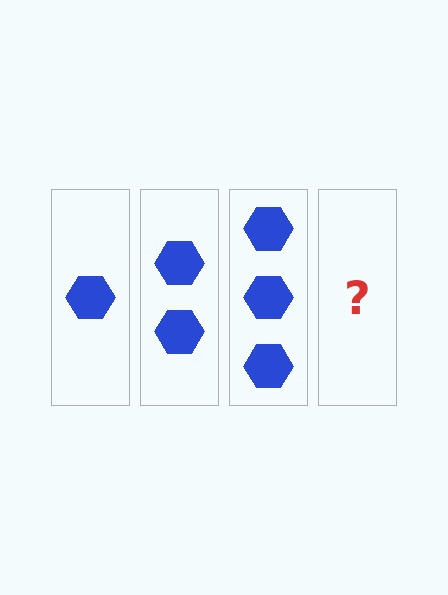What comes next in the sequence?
The next element should be 4 hexagons.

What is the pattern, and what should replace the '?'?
The pattern is that each step adds one more hexagon. The '?' should be 4 hexagons.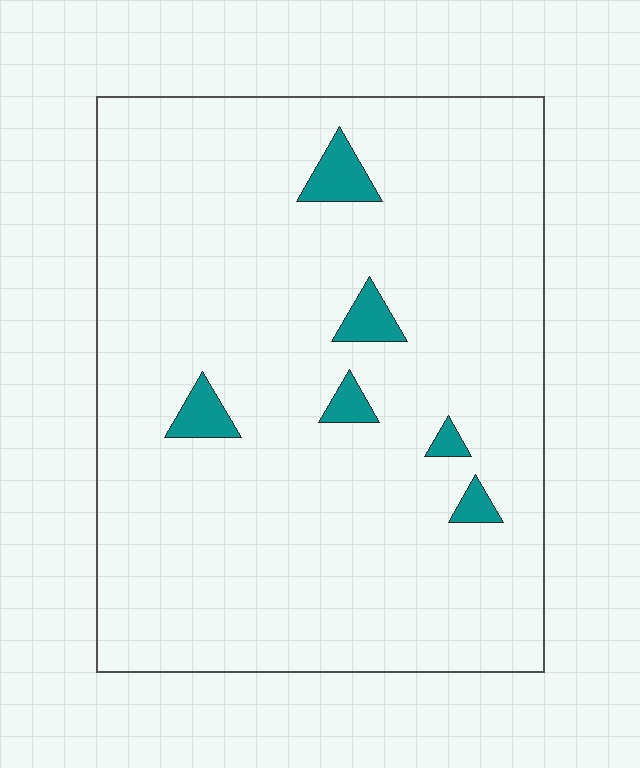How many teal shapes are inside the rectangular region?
6.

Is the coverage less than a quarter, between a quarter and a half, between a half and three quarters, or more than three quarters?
Less than a quarter.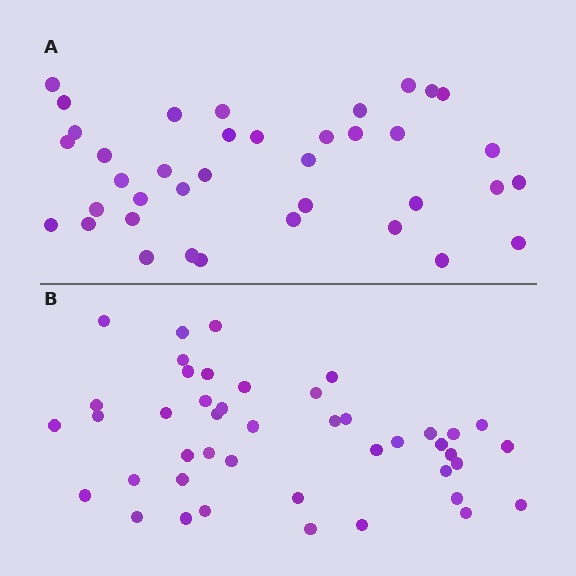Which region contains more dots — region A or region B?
Region B (the bottom region) has more dots.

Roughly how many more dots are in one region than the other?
Region B has about 6 more dots than region A.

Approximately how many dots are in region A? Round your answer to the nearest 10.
About 40 dots. (The exact count is 38, which rounds to 40.)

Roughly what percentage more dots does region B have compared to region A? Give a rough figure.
About 15% more.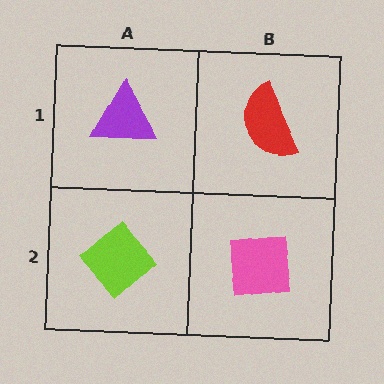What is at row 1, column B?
A red semicircle.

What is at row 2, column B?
A pink square.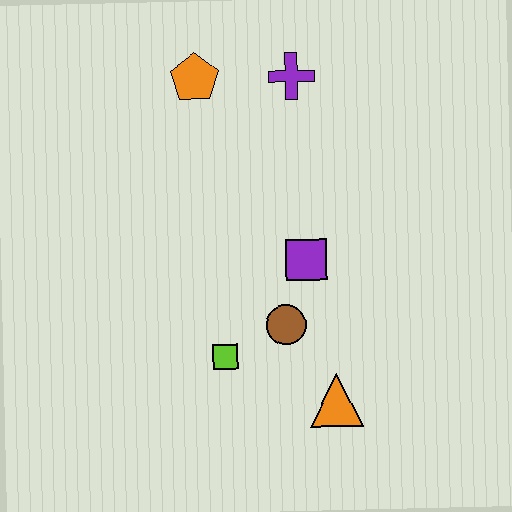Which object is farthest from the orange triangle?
The orange pentagon is farthest from the orange triangle.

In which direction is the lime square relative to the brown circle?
The lime square is to the left of the brown circle.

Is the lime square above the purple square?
No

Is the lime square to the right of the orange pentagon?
Yes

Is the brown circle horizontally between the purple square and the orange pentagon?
Yes